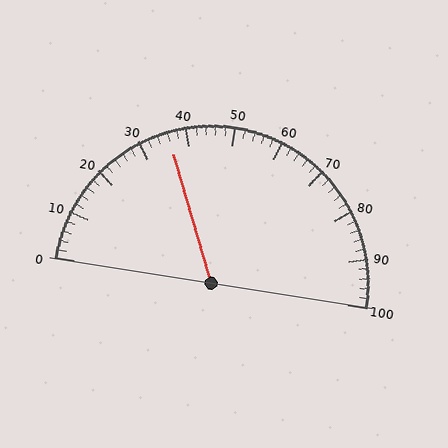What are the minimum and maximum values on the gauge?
The gauge ranges from 0 to 100.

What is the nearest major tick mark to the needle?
The nearest major tick mark is 40.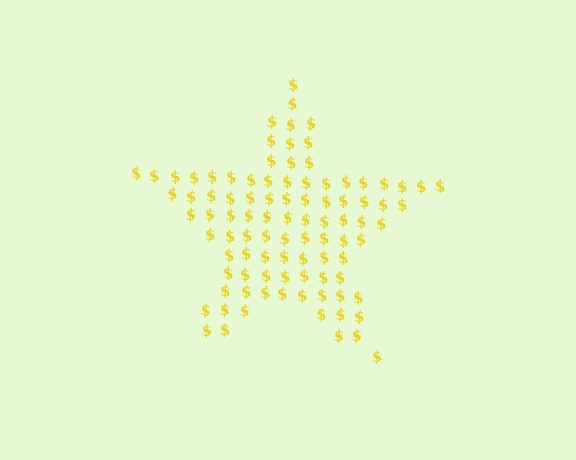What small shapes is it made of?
It is made of small dollar signs.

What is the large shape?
The large shape is a star.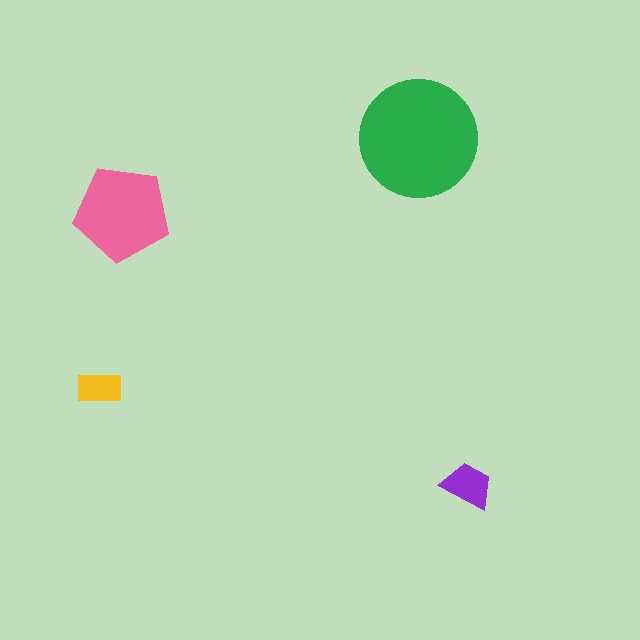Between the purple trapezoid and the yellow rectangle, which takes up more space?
The purple trapezoid.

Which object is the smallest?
The yellow rectangle.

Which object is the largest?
The green circle.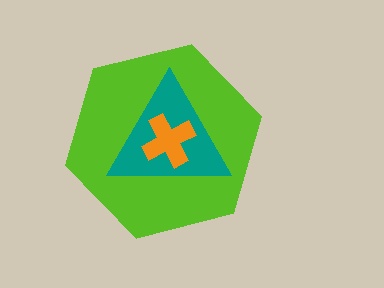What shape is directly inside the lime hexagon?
The teal triangle.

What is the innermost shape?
The orange cross.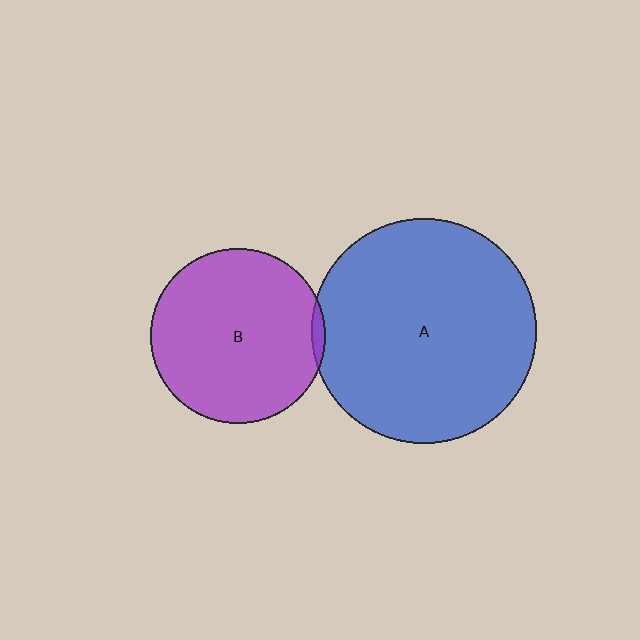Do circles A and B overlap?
Yes.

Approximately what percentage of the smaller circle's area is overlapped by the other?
Approximately 5%.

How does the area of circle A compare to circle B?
Approximately 1.7 times.